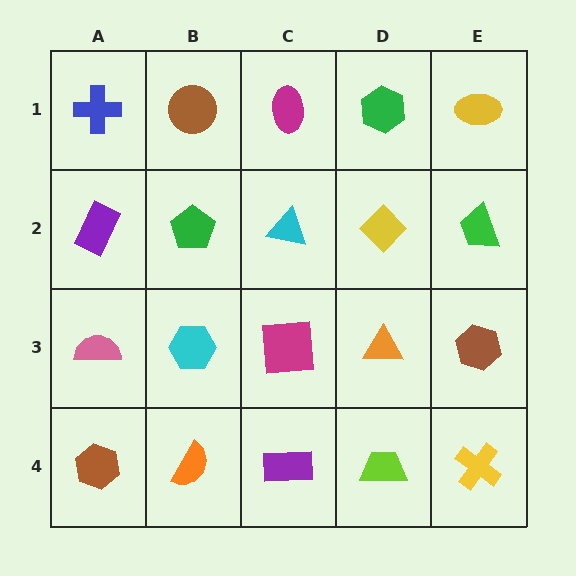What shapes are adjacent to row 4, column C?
A magenta square (row 3, column C), an orange semicircle (row 4, column B), a lime trapezoid (row 4, column D).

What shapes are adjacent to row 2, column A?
A blue cross (row 1, column A), a pink semicircle (row 3, column A), a green pentagon (row 2, column B).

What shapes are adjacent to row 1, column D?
A yellow diamond (row 2, column D), a magenta ellipse (row 1, column C), a yellow ellipse (row 1, column E).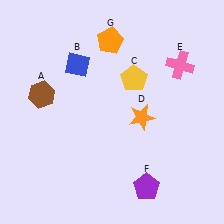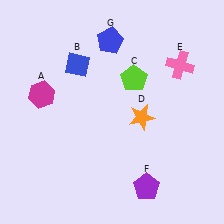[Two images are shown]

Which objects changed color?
A changed from brown to magenta. C changed from yellow to lime. G changed from orange to blue.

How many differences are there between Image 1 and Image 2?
There are 3 differences between the two images.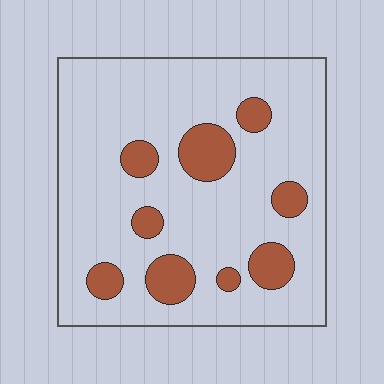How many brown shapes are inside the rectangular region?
9.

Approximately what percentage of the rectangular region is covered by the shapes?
Approximately 15%.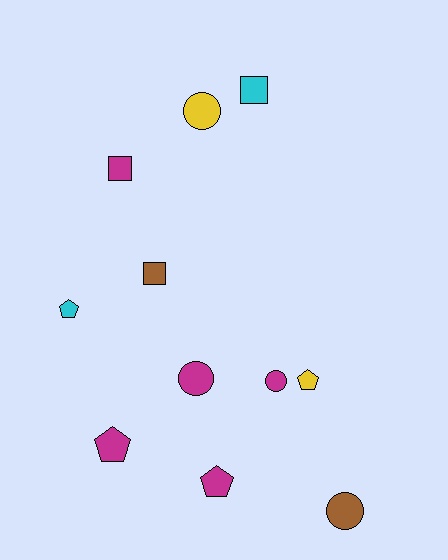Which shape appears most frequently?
Circle, with 4 objects.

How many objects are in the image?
There are 11 objects.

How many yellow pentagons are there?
There is 1 yellow pentagon.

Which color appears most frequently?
Magenta, with 5 objects.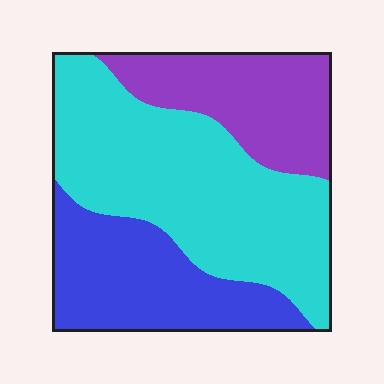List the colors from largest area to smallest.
From largest to smallest: cyan, blue, purple.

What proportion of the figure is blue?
Blue covers 27% of the figure.